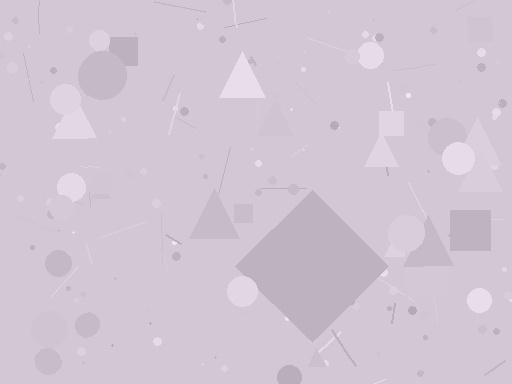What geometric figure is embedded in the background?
A diamond is embedded in the background.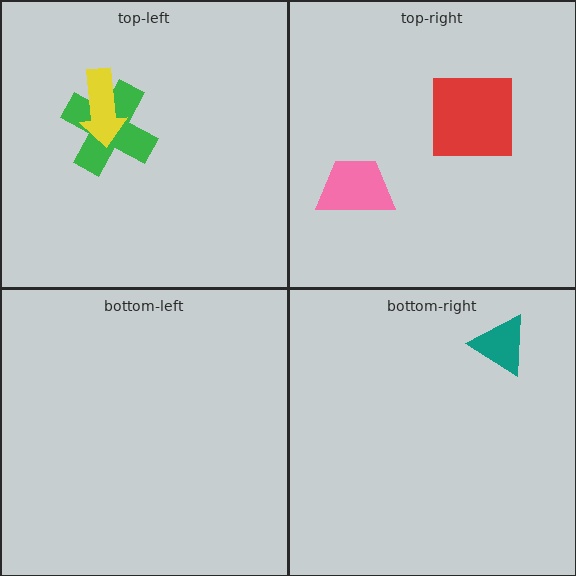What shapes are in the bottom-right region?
The teal triangle.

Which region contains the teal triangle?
The bottom-right region.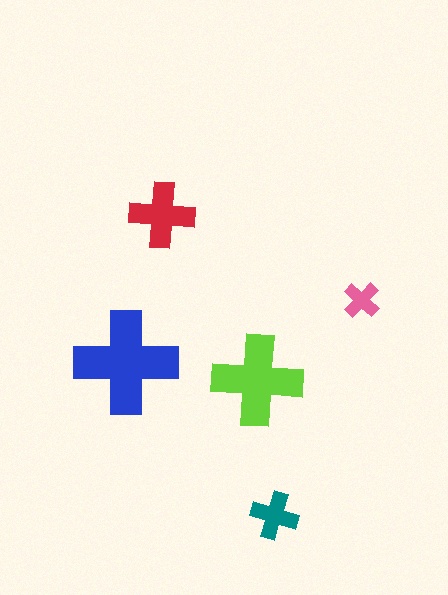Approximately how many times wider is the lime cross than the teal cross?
About 2 times wider.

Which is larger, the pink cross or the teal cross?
The teal one.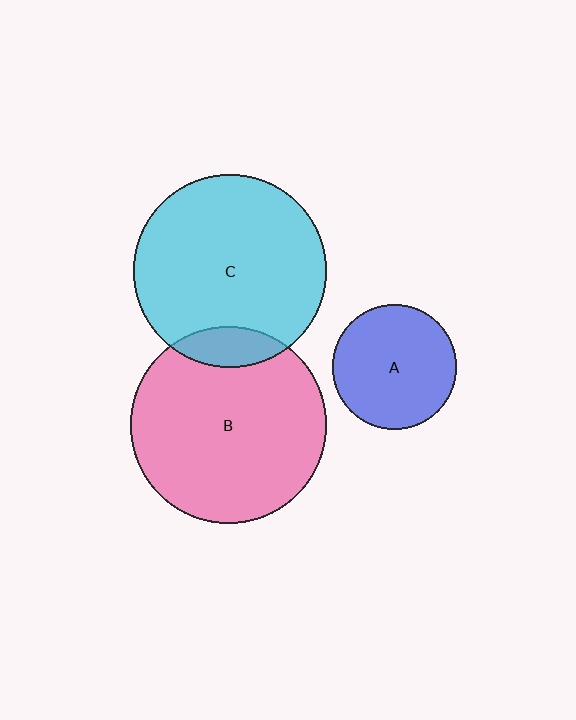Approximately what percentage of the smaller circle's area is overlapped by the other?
Approximately 10%.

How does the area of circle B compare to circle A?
Approximately 2.5 times.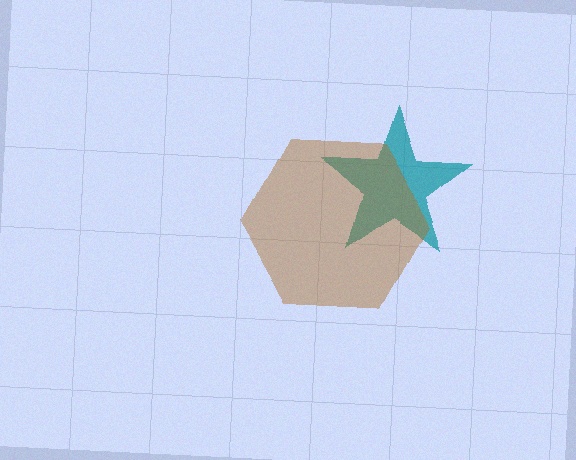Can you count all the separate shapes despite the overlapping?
Yes, there are 2 separate shapes.